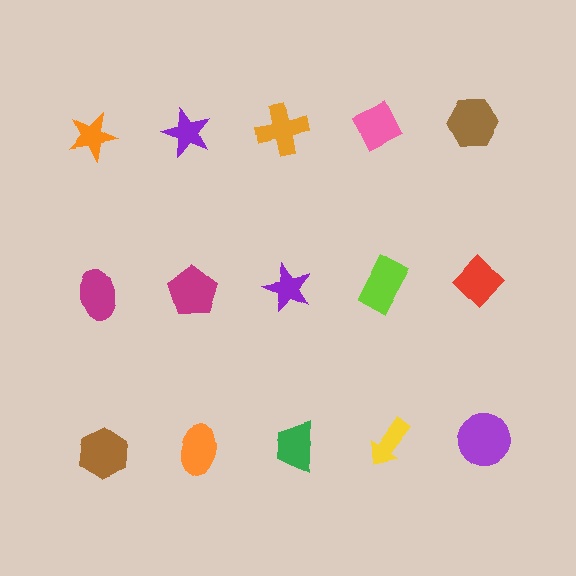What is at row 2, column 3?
A purple star.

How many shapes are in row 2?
5 shapes.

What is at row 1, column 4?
A pink diamond.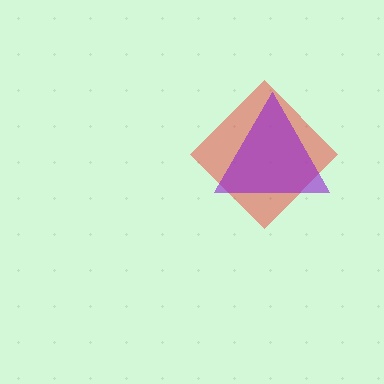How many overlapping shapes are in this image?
There are 2 overlapping shapes in the image.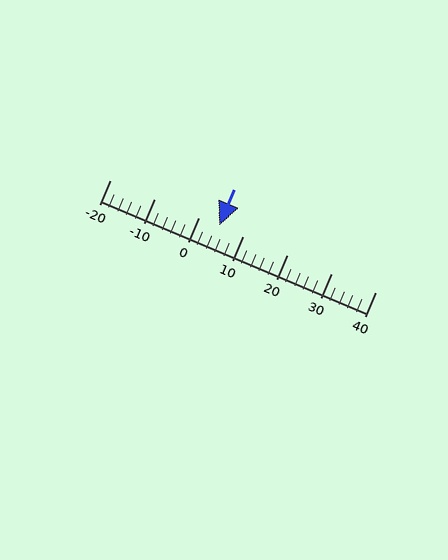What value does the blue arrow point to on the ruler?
The blue arrow points to approximately 5.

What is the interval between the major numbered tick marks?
The major tick marks are spaced 10 units apart.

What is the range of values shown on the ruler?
The ruler shows values from -20 to 40.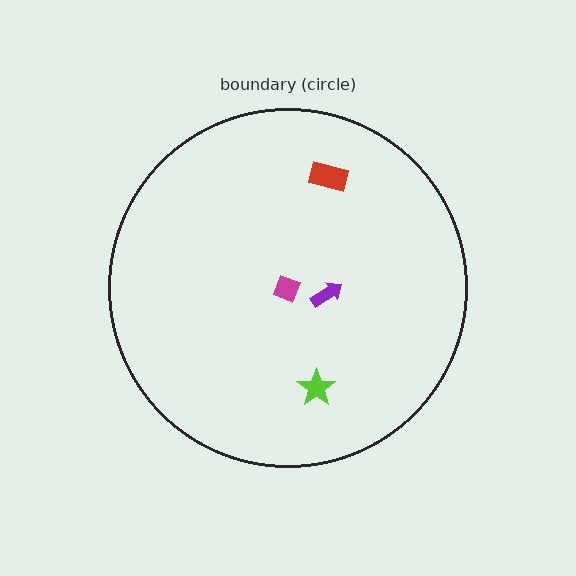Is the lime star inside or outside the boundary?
Inside.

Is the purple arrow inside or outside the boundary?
Inside.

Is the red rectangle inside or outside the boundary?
Inside.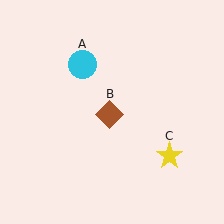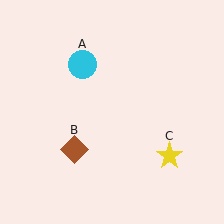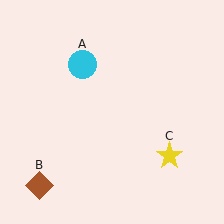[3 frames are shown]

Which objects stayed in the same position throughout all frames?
Cyan circle (object A) and yellow star (object C) remained stationary.